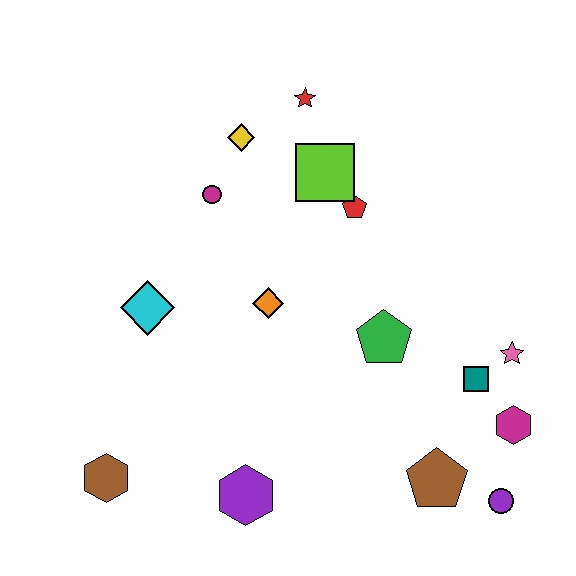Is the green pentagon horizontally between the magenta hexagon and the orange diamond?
Yes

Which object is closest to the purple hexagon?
The brown hexagon is closest to the purple hexagon.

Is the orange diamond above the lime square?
No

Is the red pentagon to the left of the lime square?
No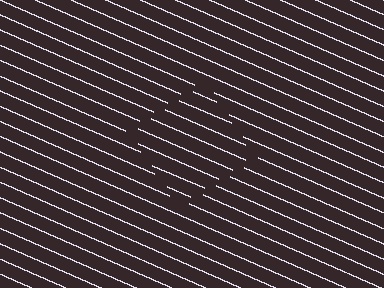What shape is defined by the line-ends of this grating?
An illusory square. The interior of the shape contains the same grating, shifted by half a period — the contour is defined by the phase discontinuity where line-ends from the inner and outer gratings abut.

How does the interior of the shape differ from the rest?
The interior of the shape contains the same grating, shifted by half a period — the contour is defined by the phase discontinuity where line-ends from the inner and outer gratings abut.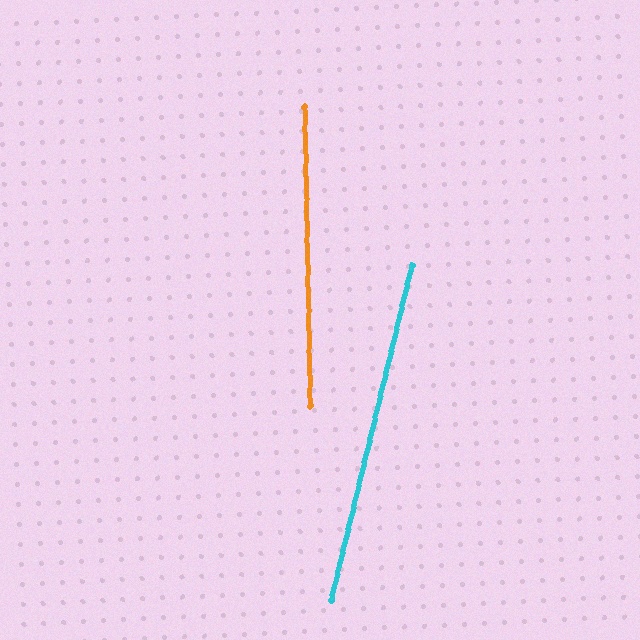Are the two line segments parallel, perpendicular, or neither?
Neither parallel nor perpendicular — they differ by about 15°.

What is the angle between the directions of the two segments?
Approximately 15 degrees.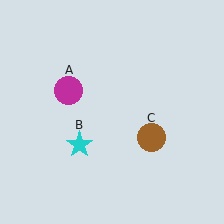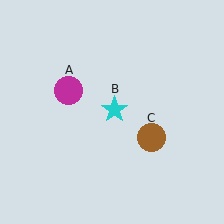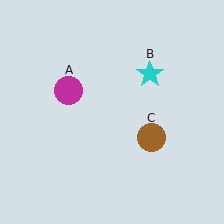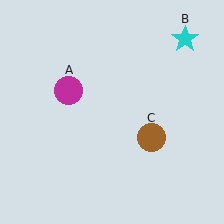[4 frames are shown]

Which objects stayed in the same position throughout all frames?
Magenta circle (object A) and brown circle (object C) remained stationary.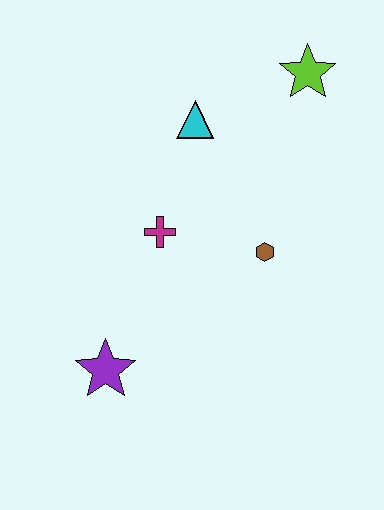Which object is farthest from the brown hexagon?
The purple star is farthest from the brown hexagon.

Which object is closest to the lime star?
The cyan triangle is closest to the lime star.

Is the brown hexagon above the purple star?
Yes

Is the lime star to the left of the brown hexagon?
No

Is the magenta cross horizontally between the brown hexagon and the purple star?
Yes